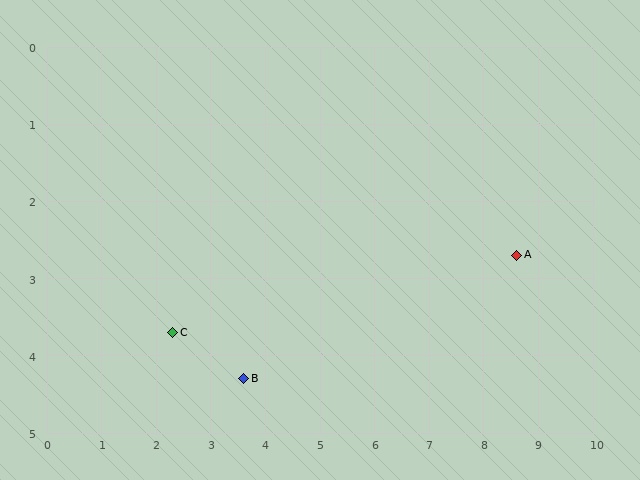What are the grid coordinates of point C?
Point C is at approximately (2.3, 3.7).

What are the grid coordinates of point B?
Point B is at approximately (3.6, 4.3).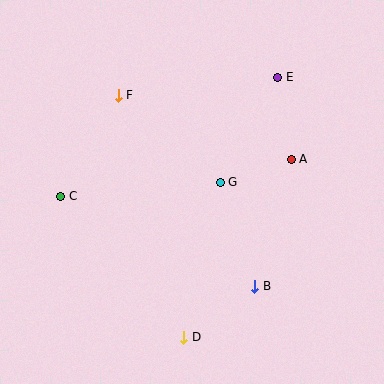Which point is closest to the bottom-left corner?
Point D is closest to the bottom-left corner.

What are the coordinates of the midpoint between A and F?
The midpoint between A and F is at (205, 127).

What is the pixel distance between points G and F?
The distance between G and F is 134 pixels.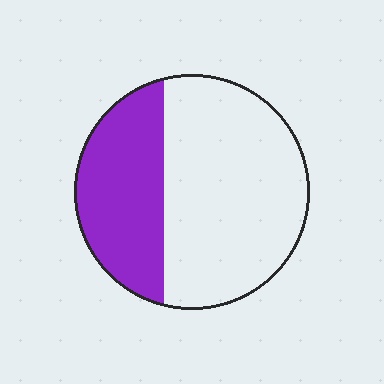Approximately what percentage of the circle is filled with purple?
Approximately 35%.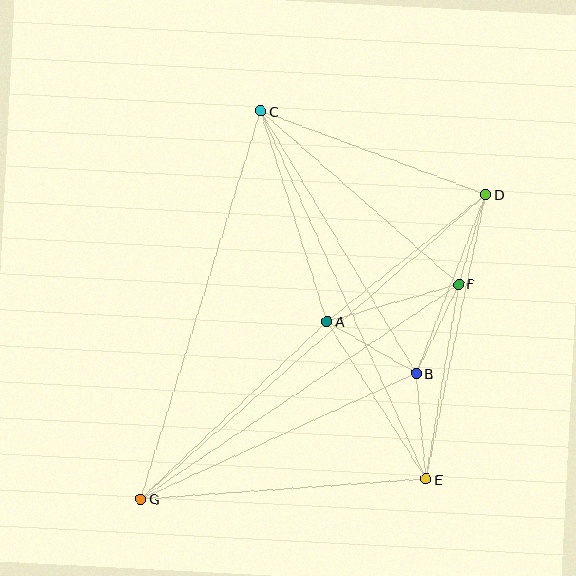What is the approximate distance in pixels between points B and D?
The distance between B and D is approximately 192 pixels.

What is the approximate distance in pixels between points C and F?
The distance between C and F is approximately 263 pixels.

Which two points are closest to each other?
Points D and F are closest to each other.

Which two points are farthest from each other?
Points D and G are farthest from each other.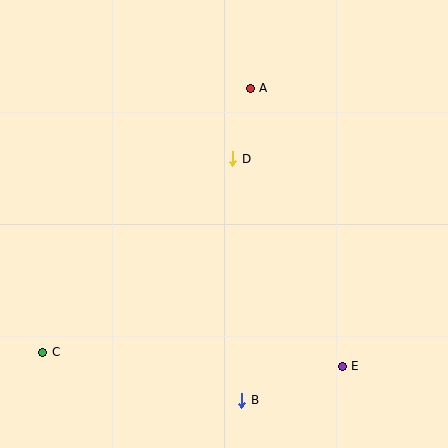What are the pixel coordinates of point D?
Point D is at (233, 159).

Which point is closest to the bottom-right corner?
Point E is closest to the bottom-right corner.